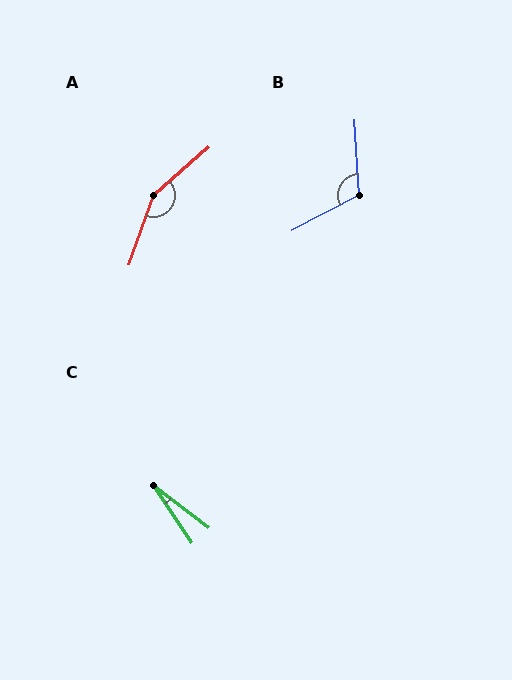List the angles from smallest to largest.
C (18°), B (115°), A (151°).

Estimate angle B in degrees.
Approximately 115 degrees.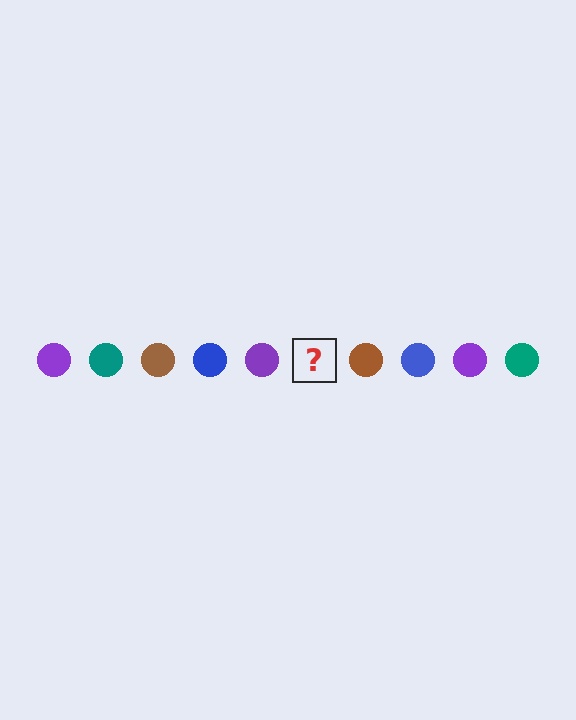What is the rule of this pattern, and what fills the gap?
The rule is that the pattern cycles through purple, teal, brown, blue circles. The gap should be filled with a teal circle.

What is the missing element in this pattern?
The missing element is a teal circle.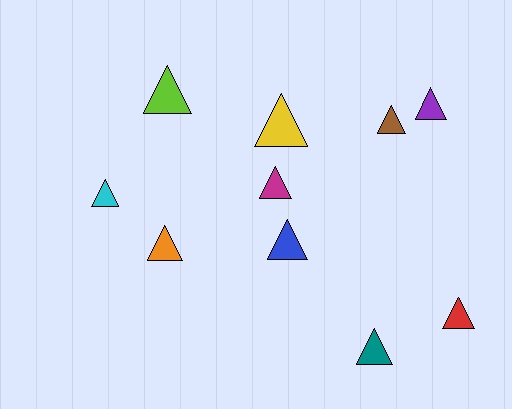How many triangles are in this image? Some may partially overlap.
There are 10 triangles.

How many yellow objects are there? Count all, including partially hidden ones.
There is 1 yellow object.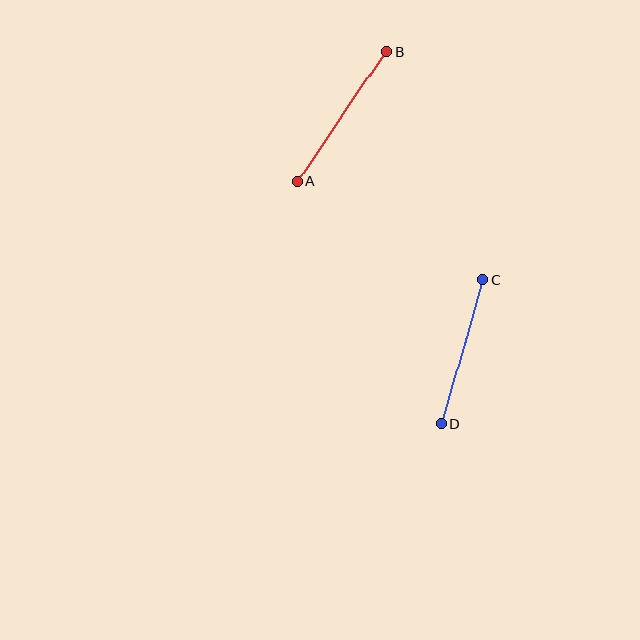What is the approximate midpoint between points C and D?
The midpoint is at approximately (462, 352) pixels.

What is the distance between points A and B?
The distance is approximately 157 pixels.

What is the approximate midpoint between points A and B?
The midpoint is at approximately (342, 116) pixels.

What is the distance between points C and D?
The distance is approximately 151 pixels.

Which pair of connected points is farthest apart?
Points A and B are farthest apart.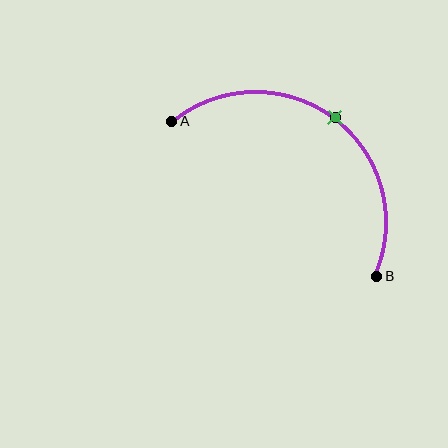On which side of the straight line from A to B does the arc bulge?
The arc bulges above and to the right of the straight line connecting A and B.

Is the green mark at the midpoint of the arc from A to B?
Yes. The green mark lies on the arc at equal arc-length from both A and B — it is the arc midpoint.